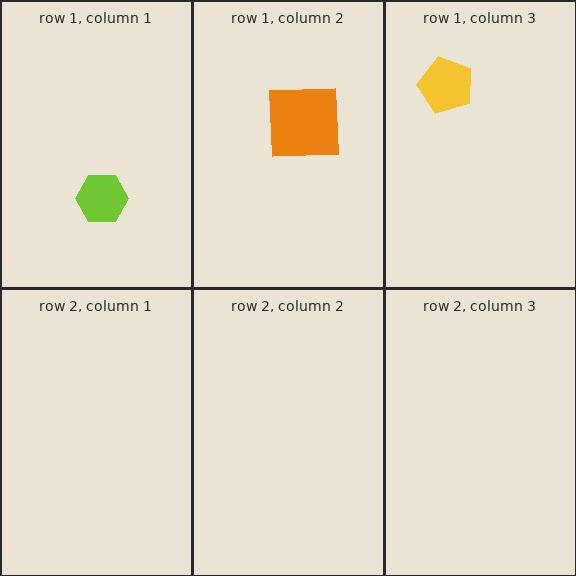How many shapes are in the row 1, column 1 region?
1.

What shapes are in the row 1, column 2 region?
The orange square.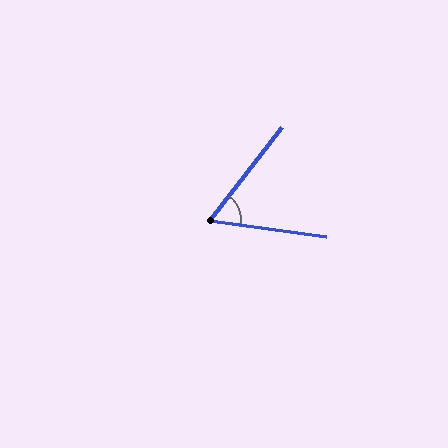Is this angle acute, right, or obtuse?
It is acute.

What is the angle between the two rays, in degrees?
Approximately 60 degrees.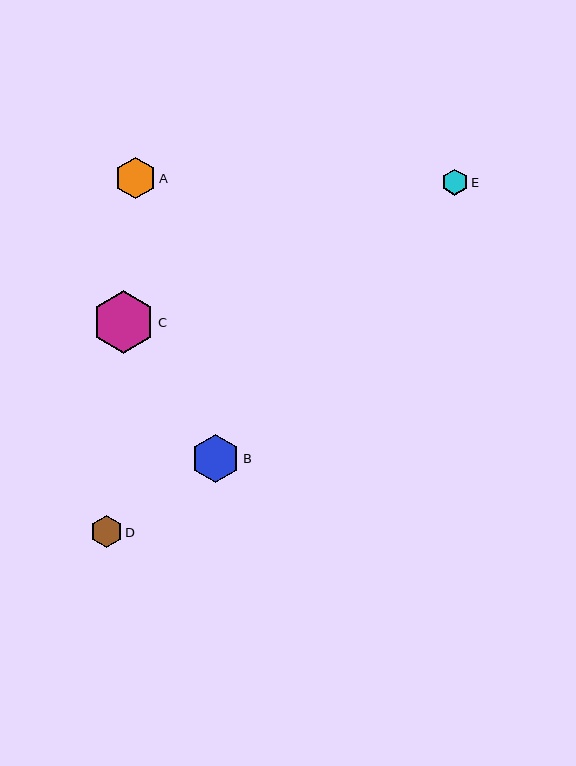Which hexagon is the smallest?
Hexagon E is the smallest with a size of approximately 26 pixels.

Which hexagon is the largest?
Hexagon C is the largest with a size of approximately 63 pixels.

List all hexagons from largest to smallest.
From largest to smallest: C, B, A, D, E.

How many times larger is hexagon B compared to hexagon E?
Hexagon B is approximately 1.9 times the size of hexagon E.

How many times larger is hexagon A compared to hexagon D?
Hexagon A is approximately 1.3 times the size of hexagon D.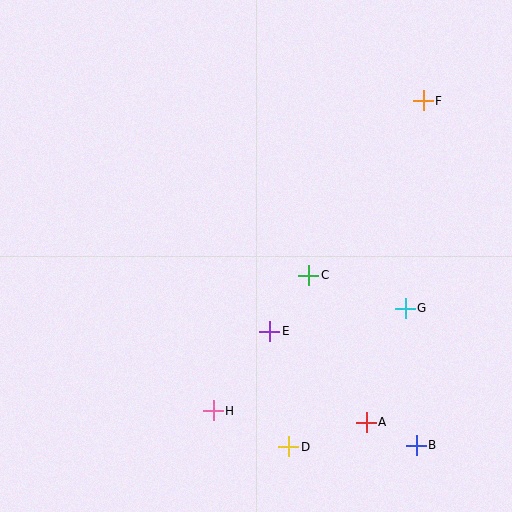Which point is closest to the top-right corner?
Point F is closest to the top-right corner.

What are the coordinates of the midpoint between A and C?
The midpoint between A and C is at (338, 349).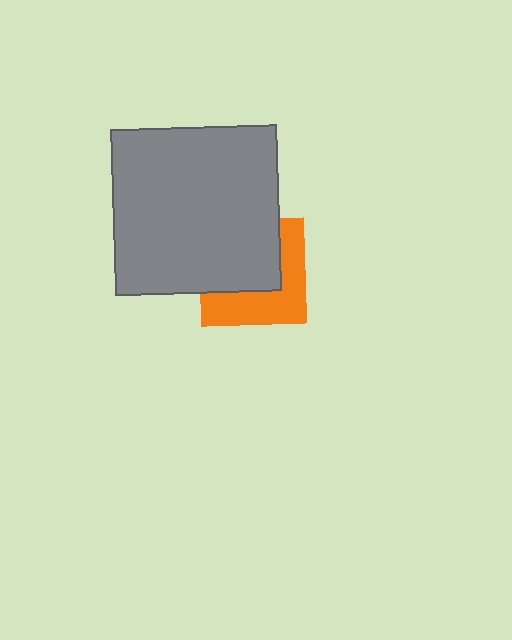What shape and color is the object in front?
The object in front is a gray square.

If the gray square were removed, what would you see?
You would see the complete orange square.